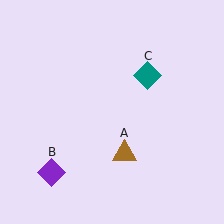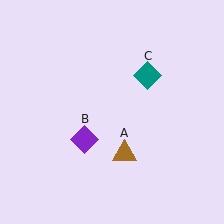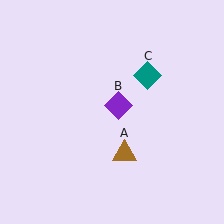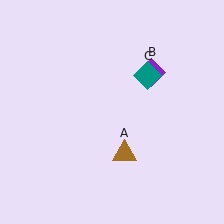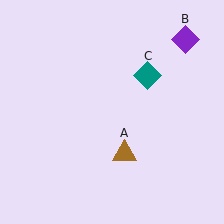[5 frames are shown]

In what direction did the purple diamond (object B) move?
The purple diamond (object B) moved up and to the right.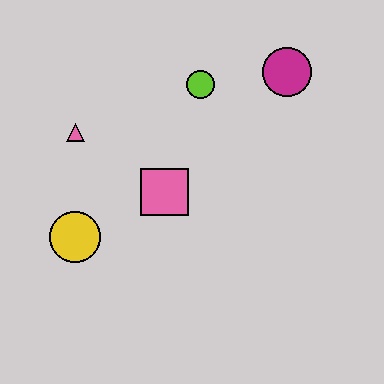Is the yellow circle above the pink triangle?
No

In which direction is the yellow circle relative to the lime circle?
The yellow circle is below the lime circle.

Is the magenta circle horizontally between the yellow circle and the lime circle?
No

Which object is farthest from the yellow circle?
The magenta circle is farthest from the yellow circle.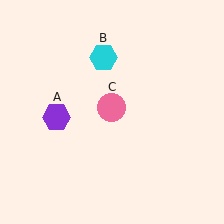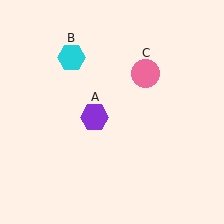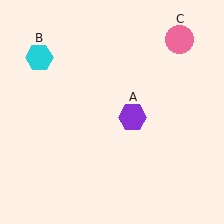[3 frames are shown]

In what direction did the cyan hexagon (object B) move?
The cyan hexagon (object B) moved left.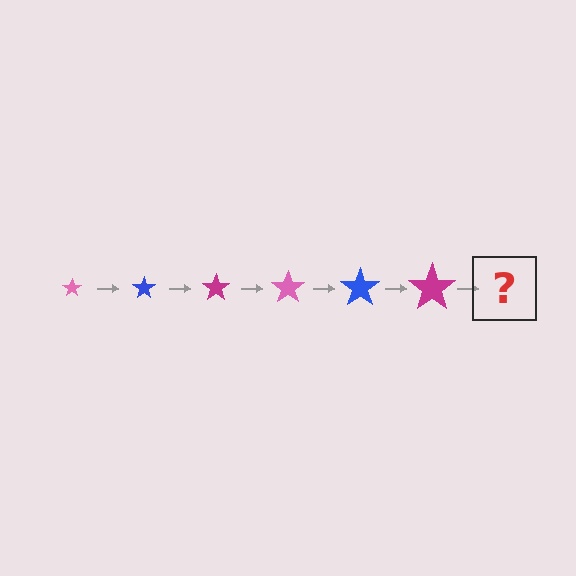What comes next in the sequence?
The next element should be a pink star, larger than the previous one.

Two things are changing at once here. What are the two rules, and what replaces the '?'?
The two rules are that the star grows larger each step and the color cycles through pink, blue, and magenta. The '?' should be a pink star, larger than the previous one.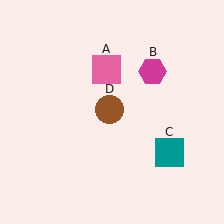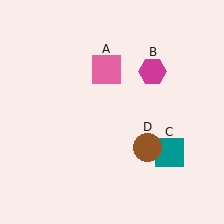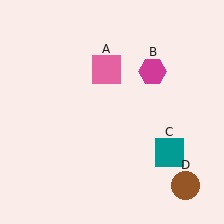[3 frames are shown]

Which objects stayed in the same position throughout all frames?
Pink square (object A) and magenta hexagon (object B) and teal square (object C) remained stationary.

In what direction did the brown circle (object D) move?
The brown circle (object D) moved down and to the right.